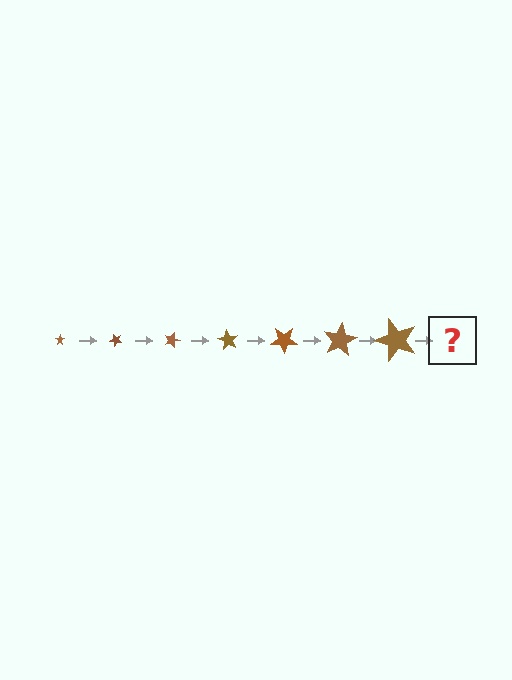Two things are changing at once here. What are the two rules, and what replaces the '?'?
The two rules are that the star grows larger each step and it rotates 45 degrees each step. The '?' should be a star, larger than the previous one and rotated 315 degrees from the start.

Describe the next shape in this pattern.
It should be a star, larger than the previous one and rotated 315 degrees from the start.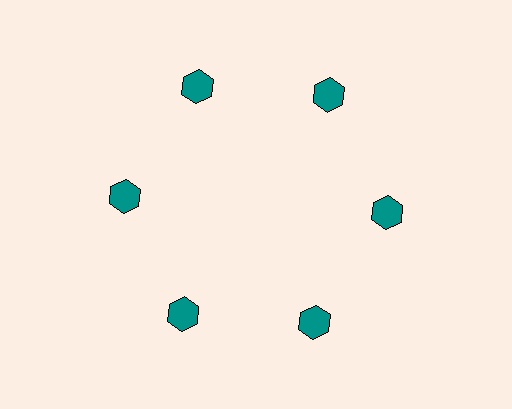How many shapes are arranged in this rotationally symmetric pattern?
There are 6 shapes, arranged in 6 groups of 1.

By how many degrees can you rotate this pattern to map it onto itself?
The pattern maps onto itself every 60 degrees of rotation.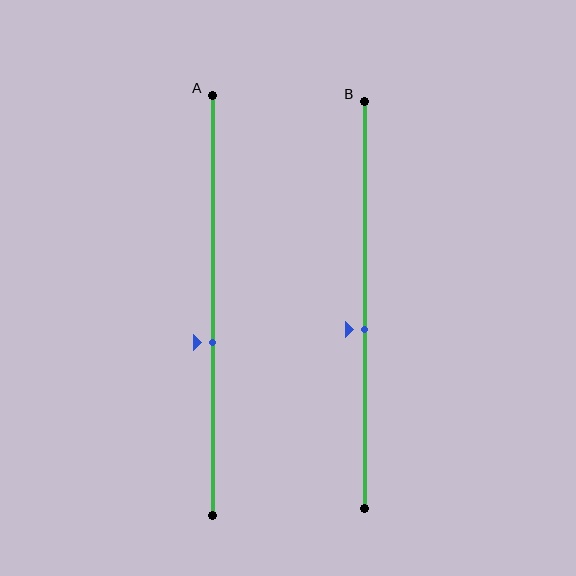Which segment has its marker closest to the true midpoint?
Segment B has its marker closest to the true midpoint.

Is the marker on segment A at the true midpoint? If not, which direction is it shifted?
No, the marker on segment A is shifted downward by about 9% of the segment length.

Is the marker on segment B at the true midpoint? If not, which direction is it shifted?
No, the marker on segment B is shifted downward by about 6% of the segment length.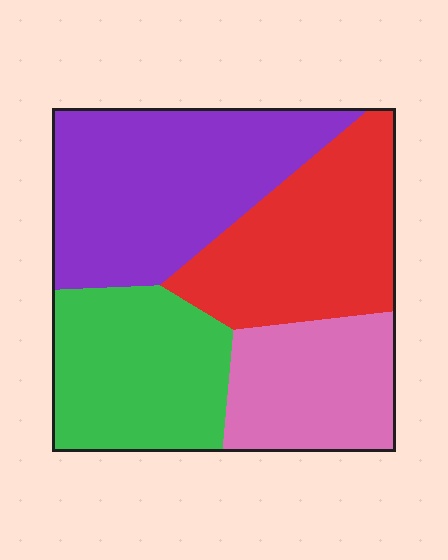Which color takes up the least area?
Pink, at roughly 20%.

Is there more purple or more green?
Purple.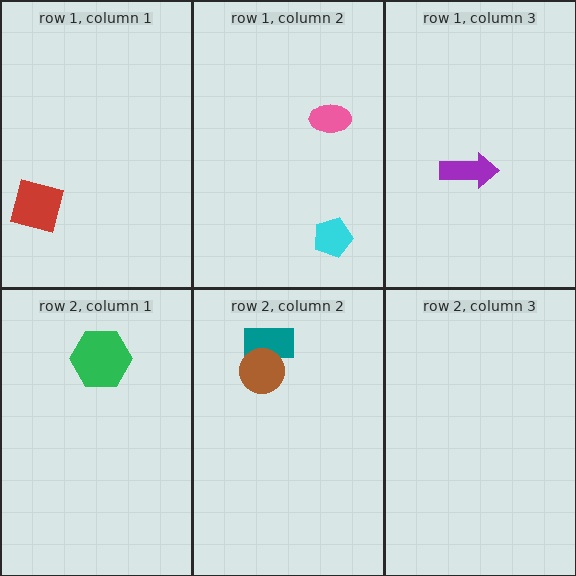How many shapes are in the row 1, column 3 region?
1.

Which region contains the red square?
The row 1, column 1 region.